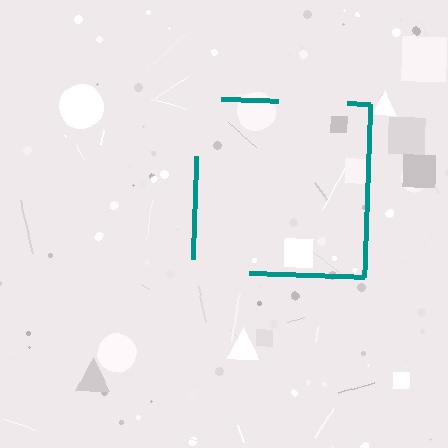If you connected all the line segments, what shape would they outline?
They would outline a square.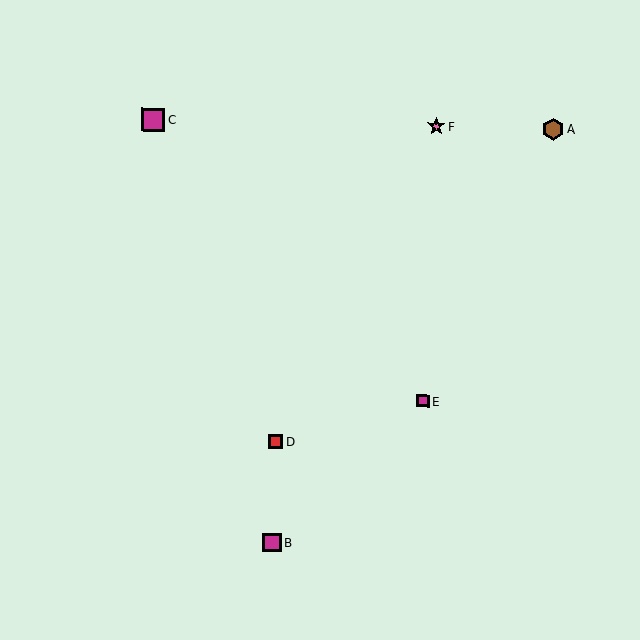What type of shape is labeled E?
Shape E is a magenta square.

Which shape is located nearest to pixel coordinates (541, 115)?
The brown hexagon (labeled A) at (553, 129) is nearest to that location.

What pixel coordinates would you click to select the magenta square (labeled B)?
Click at (272, 543) to select the magenta square B.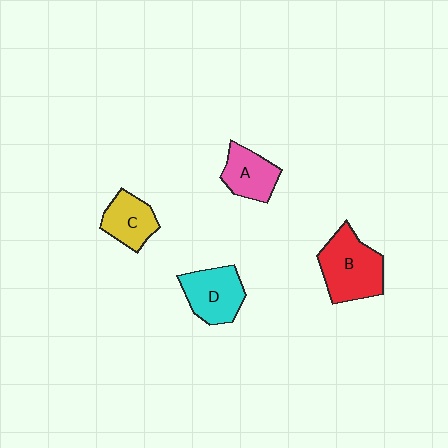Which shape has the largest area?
Shape B (red).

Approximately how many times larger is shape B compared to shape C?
Approximately 1.6 times.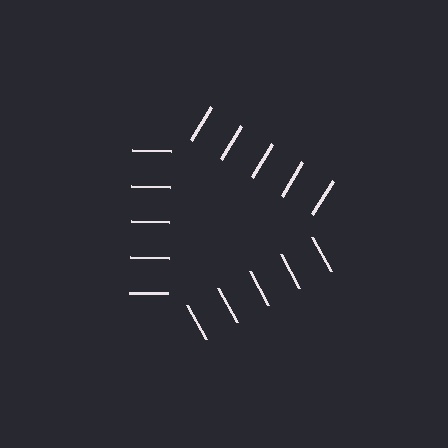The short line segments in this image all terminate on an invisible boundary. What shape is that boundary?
An illusory triangle — the line segments terminate on its edges but no continuous stroke is drawn.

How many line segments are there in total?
15 — 5 along each of the 3 edges.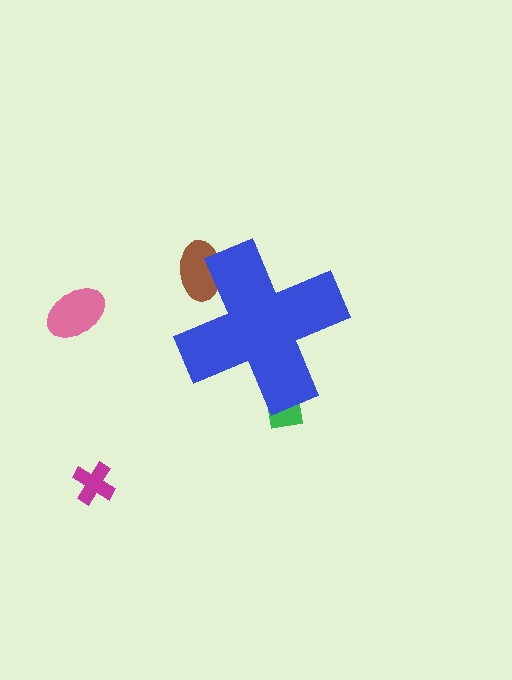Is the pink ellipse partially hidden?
No, the pink ellipse is fully visible.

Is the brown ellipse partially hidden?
Yes, the brown ellipse is partially hidden behind the blue cross.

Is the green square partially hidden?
Yes, the green square is partially hidden behind the blue cross.